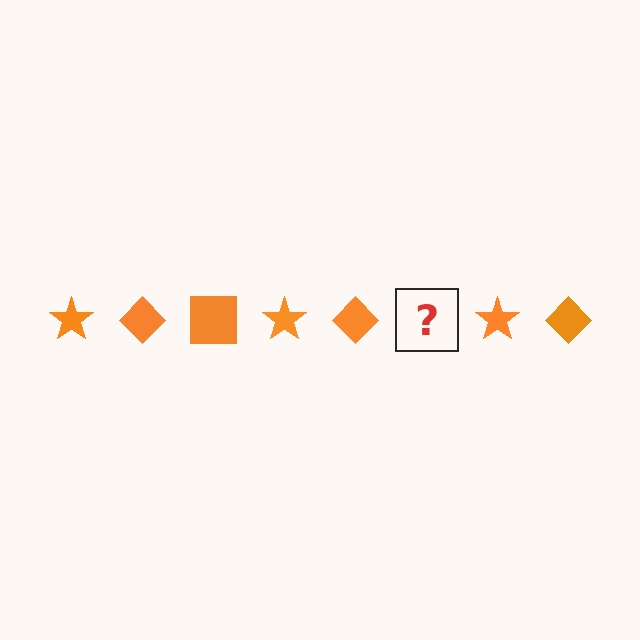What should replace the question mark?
The question mark should be replaced with an orange square.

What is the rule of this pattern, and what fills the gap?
The rule is that the pattern cycles through star, diamond, square shapes in orange. The gap should be filled with an orange square.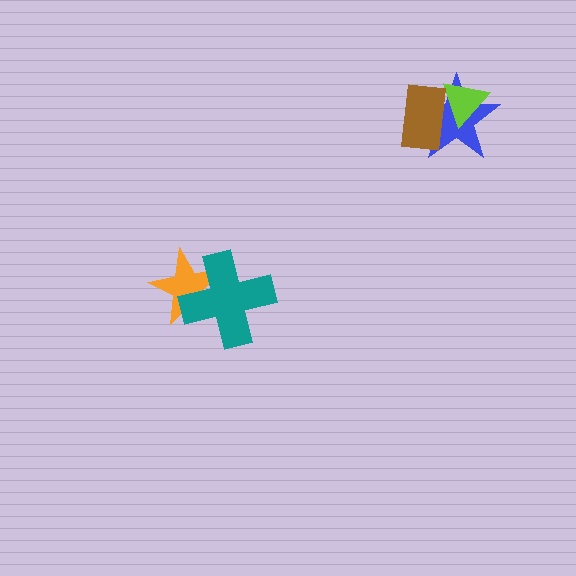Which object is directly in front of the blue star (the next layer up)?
The lime triangle is directly in front of the blue star.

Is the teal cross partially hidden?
No, no other shape covers it.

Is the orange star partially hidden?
Yes, it is partially covered by another shape.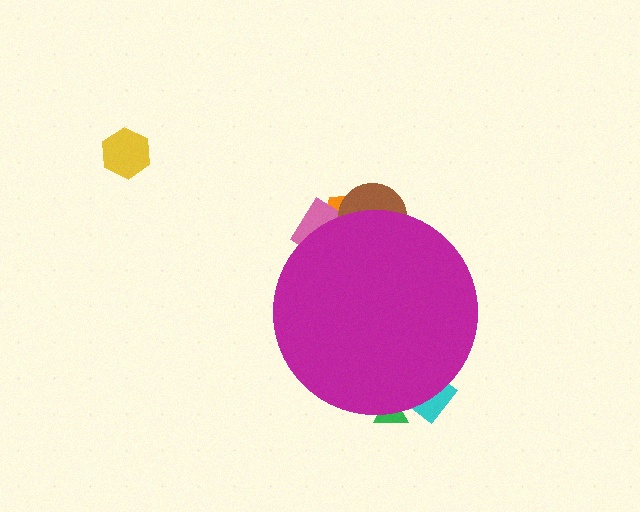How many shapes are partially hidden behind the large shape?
5 shapes are partially hidden.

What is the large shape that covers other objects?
A magenta circle.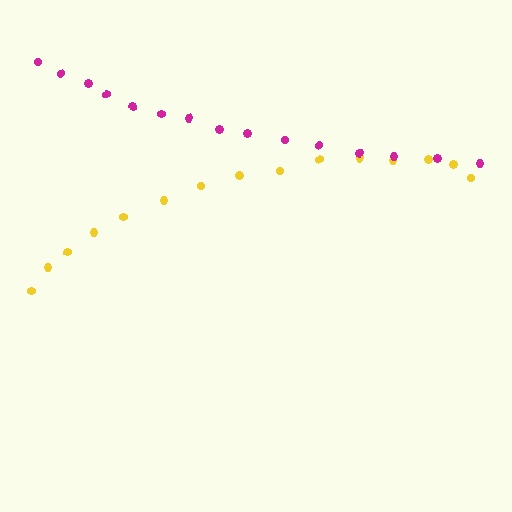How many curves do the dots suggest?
There are 2 distinct paths.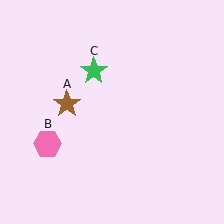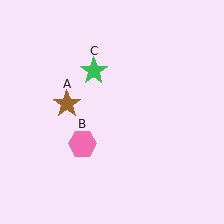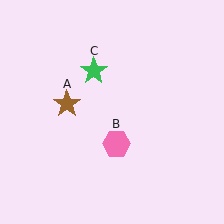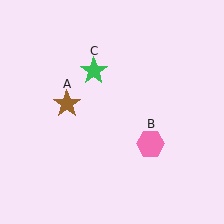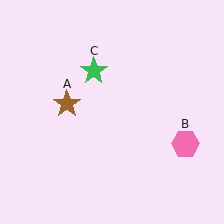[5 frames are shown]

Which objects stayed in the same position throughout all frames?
Brown star (object A) and green star (object C) remained stationary.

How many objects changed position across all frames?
1 object changed position: pink hexagon (object B).